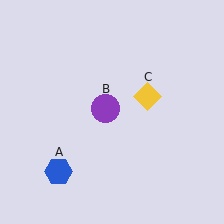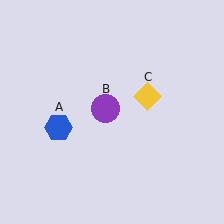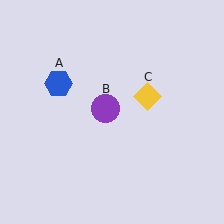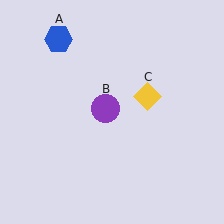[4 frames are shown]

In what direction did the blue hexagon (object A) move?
The blue hexagon (object A) moved up.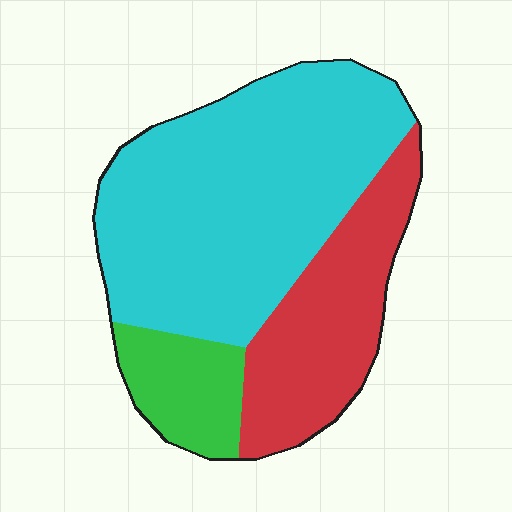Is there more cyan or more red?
Cyan.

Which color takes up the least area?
Green, at roughly 15%.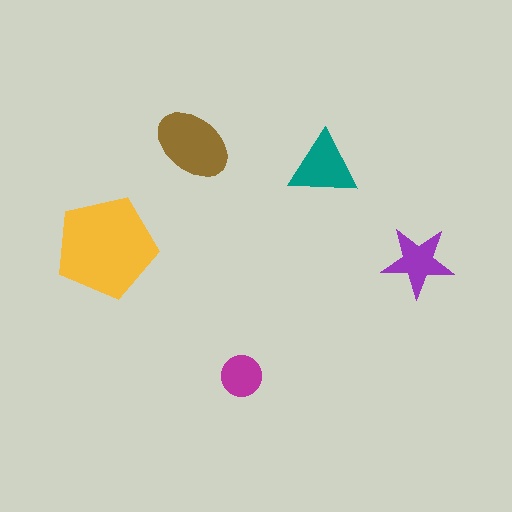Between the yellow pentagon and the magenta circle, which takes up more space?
The yellow pentagon.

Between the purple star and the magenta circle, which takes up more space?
The purple star.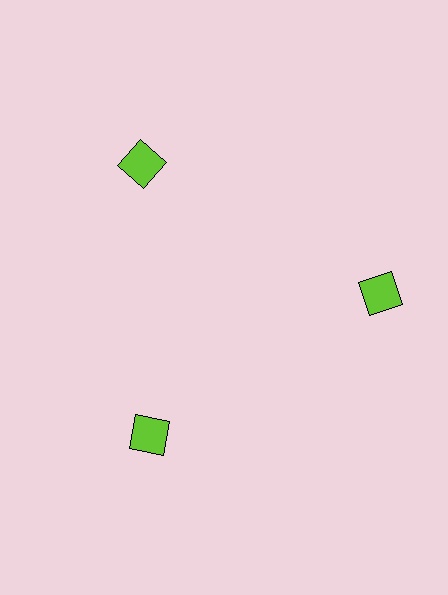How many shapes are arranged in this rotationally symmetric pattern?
There are 3 shapes, arranged in 3 groups of 1.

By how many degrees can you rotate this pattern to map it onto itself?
The pattern maps onto itself every 120 degrees of rotation.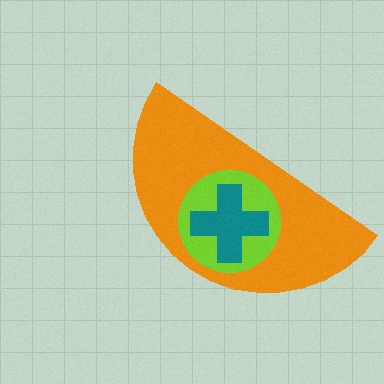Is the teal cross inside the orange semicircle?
Yes.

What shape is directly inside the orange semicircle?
The lime circle.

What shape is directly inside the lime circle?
The teal cross.